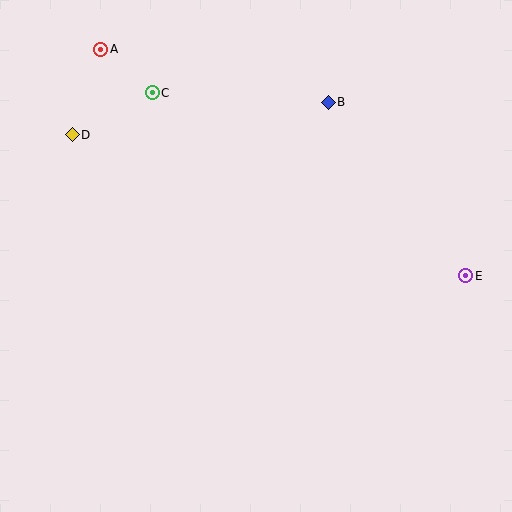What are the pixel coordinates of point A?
Point A is at (101, 49).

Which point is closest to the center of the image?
Point B at (328, 102) is closest to the center.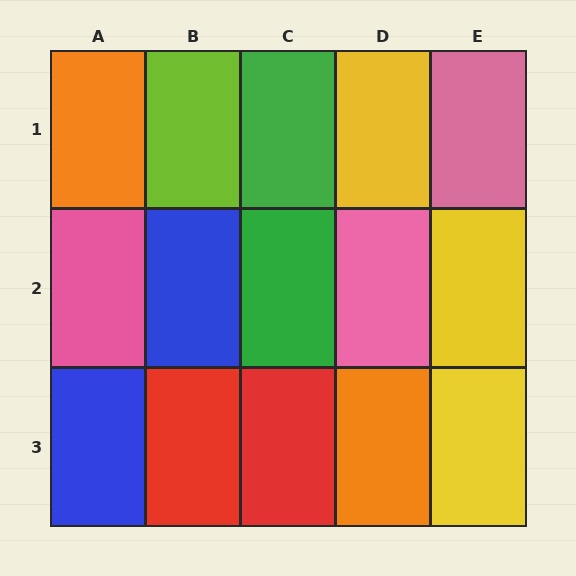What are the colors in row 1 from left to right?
Orange, lime, green, yellow, pink.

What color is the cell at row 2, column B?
Blue.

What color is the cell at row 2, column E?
Yellow.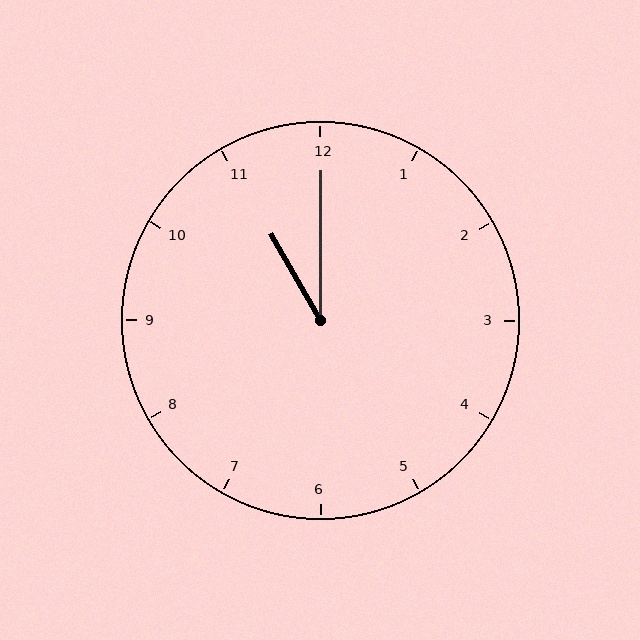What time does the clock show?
11:00.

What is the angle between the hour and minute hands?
Approximately 30 degrees.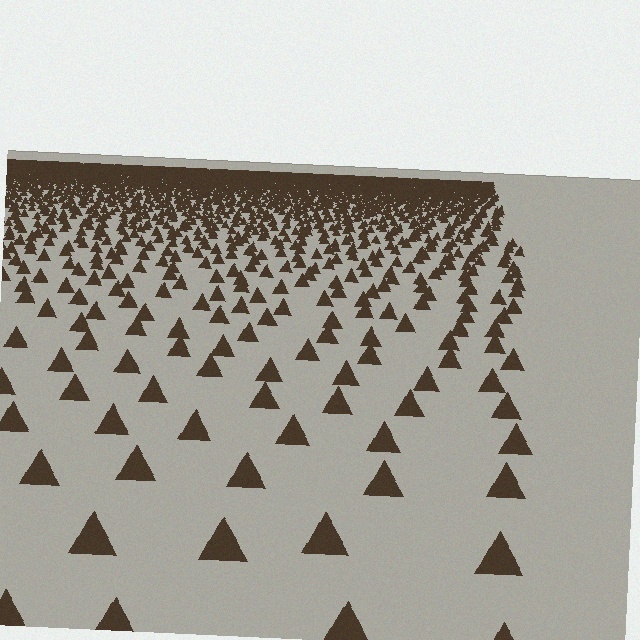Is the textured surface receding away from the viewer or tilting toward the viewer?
The surface is receding away from the viewer. Texture elements get smaller and denser toward the top.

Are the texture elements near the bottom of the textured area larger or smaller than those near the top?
Larger. Near the bottom, elements are closer to the viewer and appear at a bigger on-screen size.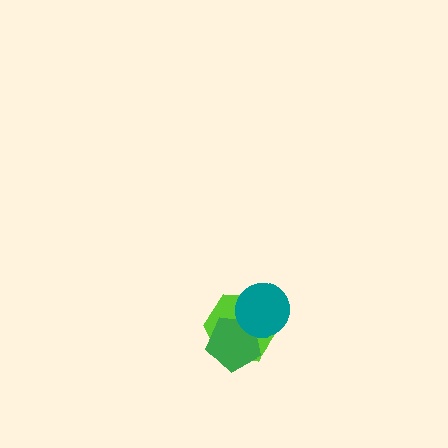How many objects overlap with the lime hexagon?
2 objects overlap with the lime hexagon.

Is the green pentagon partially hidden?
Yes, it is partially covered by another shape.